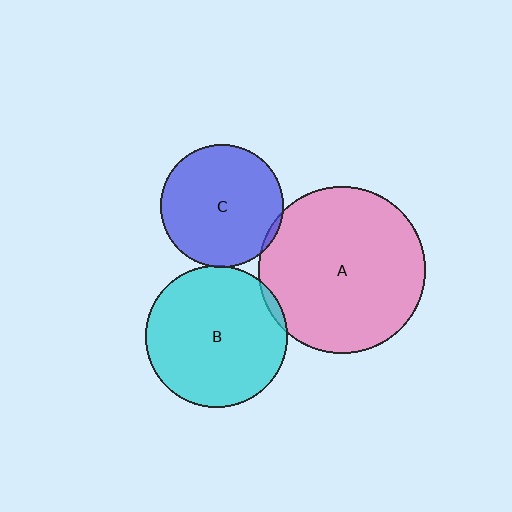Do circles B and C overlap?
Yes.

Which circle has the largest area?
Circle A (pink).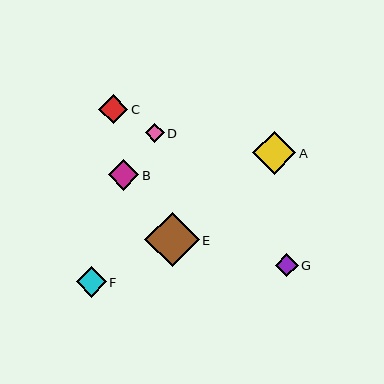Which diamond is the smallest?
Diamond D is the smallest with a size of approximately 19 pixels.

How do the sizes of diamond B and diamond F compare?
Diamond B and diamond F are approximately the same size.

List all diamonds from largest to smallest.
From largest to smallest: E, A, B, F, C, G, D.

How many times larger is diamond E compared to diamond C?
Diamond E is approximately 1.9 times the size of diamond C.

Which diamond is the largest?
Diamond E is the largest with a size of approximately 54 pixels.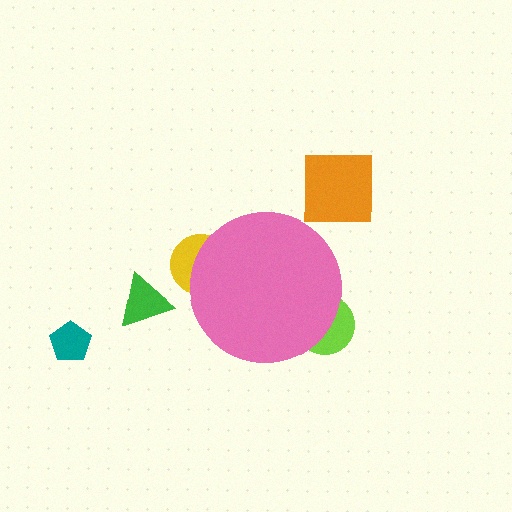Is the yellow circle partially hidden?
Yes, the yellow circle is partially hidden behind the pink circle.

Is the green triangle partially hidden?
No, the green triangle is fully visible.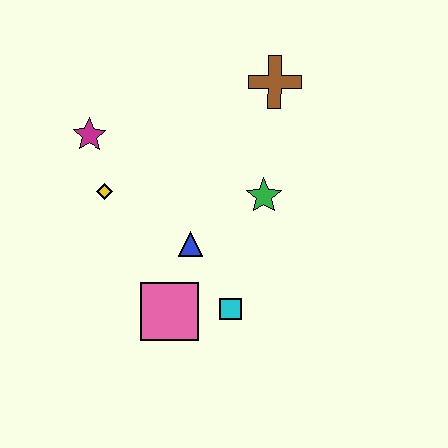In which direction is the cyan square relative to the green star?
The cyan square is below the green star.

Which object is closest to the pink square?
The cyan square is closest to the pink square.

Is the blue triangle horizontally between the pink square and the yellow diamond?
No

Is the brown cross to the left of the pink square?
No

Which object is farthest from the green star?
The magenta star is farthest from the green star.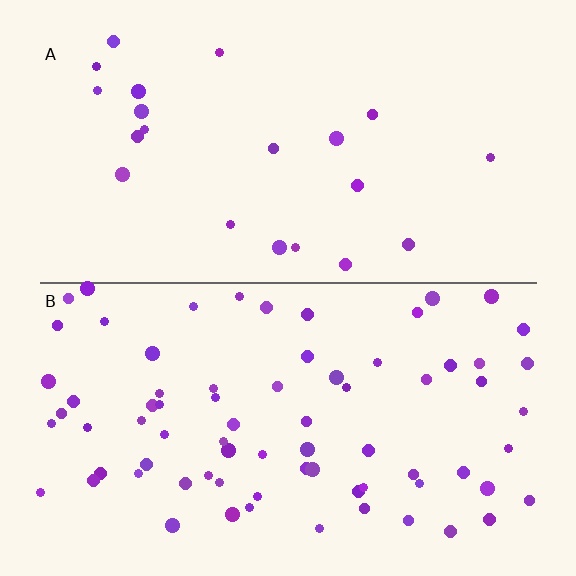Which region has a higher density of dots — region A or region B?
B (the bottom).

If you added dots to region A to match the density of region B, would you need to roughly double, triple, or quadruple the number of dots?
Approximately quadruple.